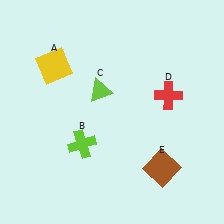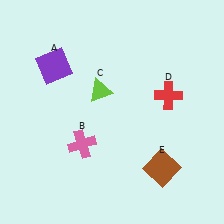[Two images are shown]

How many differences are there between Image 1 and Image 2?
There are 2 differences between the two images.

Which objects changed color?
A changed from yellow to purple. B changed from lime to pink.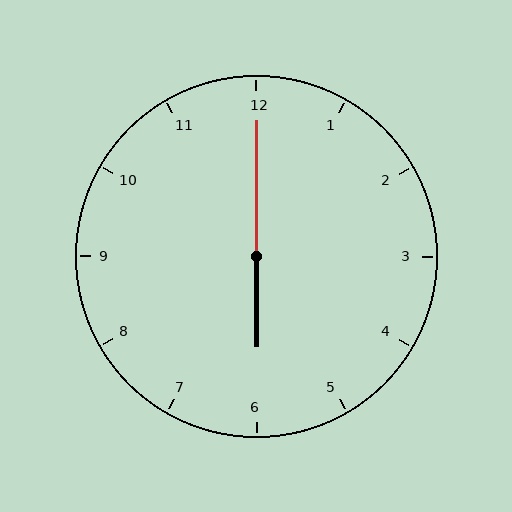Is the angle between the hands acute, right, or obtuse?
It is obtuse.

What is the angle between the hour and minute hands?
Approximately 180 degrees.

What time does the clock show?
6:00.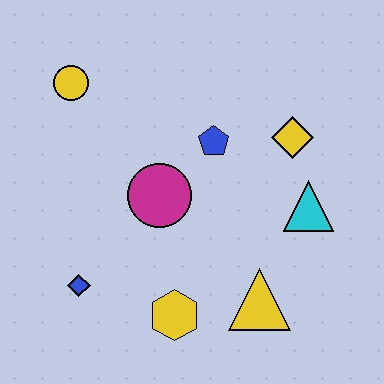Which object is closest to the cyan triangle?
The yellow diamond is closest to the cyan triangle.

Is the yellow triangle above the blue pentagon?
No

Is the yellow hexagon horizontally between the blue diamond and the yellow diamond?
Yes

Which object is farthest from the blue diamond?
The yellow diamond is farthest from the blue diamond.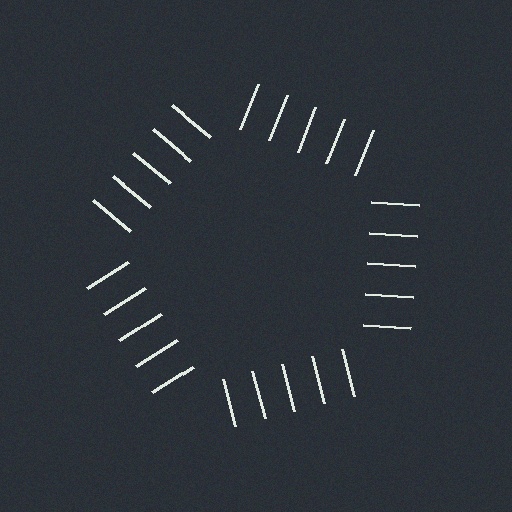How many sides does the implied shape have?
5 sides — the line-ends trace a pentagon.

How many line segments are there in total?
25 — 5 along each of the 5 edges.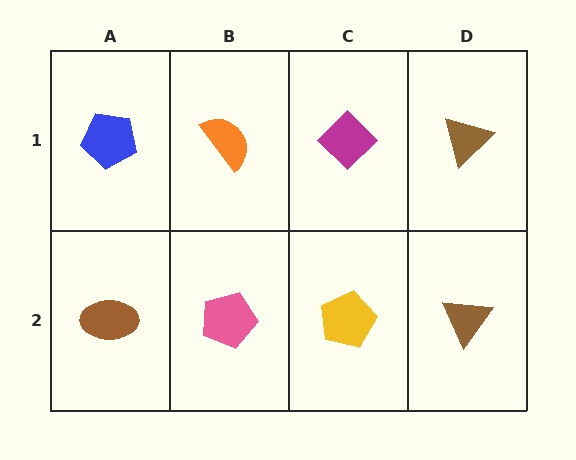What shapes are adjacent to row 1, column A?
A brown ellipse (row 2, column A), an orange semicircle (row 1, column B).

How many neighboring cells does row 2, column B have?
3.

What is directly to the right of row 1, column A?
An orange semicircle.